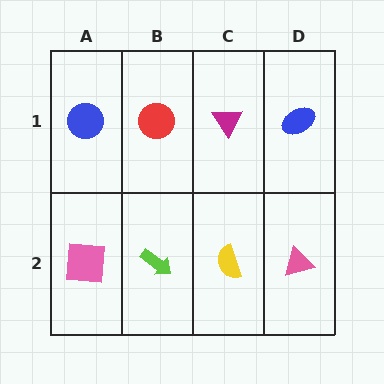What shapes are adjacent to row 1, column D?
A pink triangle (row 2, column D), a magenta triangle (row 1, column C).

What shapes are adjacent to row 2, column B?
A red circle (row 1, column B), a pink square (row 2, column A), a yellow semicircle (row 2, column C).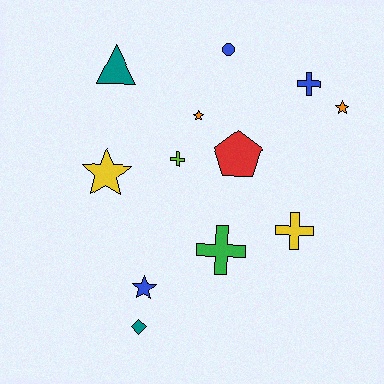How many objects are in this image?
There are 12 objects.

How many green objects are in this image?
There is 1 green object.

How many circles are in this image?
There is 1 circle.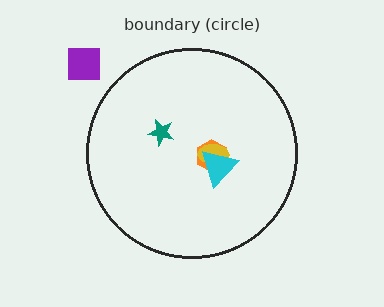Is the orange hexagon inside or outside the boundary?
Inside.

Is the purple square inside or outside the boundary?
Outside.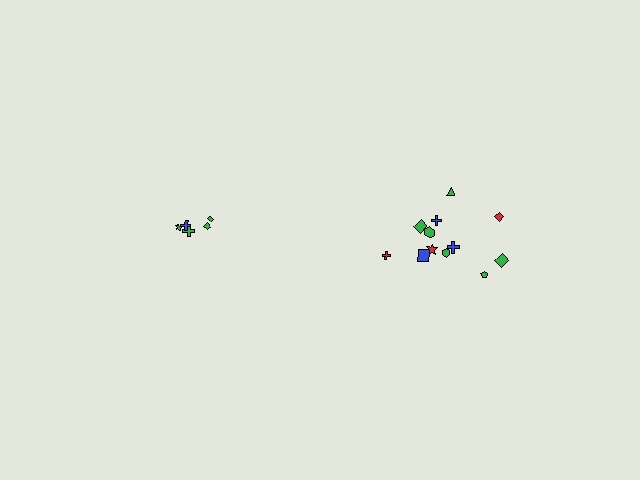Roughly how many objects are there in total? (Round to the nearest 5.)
Roughly 15 objects in total.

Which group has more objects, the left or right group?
The right group.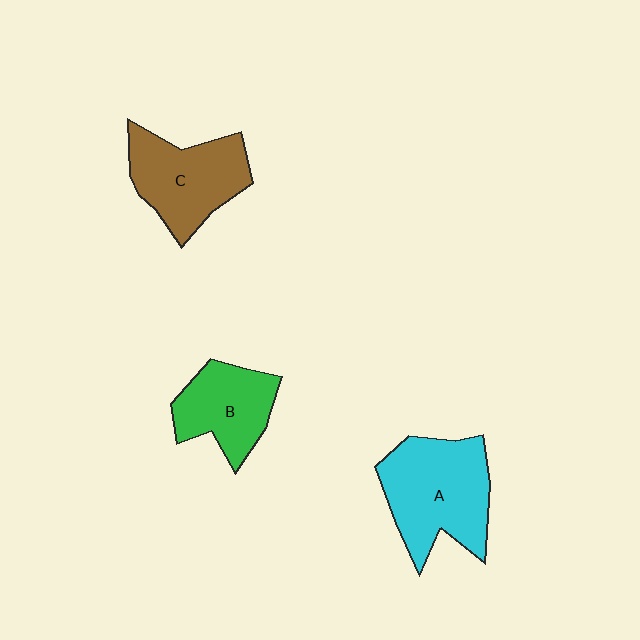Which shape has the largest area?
Shape A (cyan).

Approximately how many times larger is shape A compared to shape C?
Approximately 1.2 times.